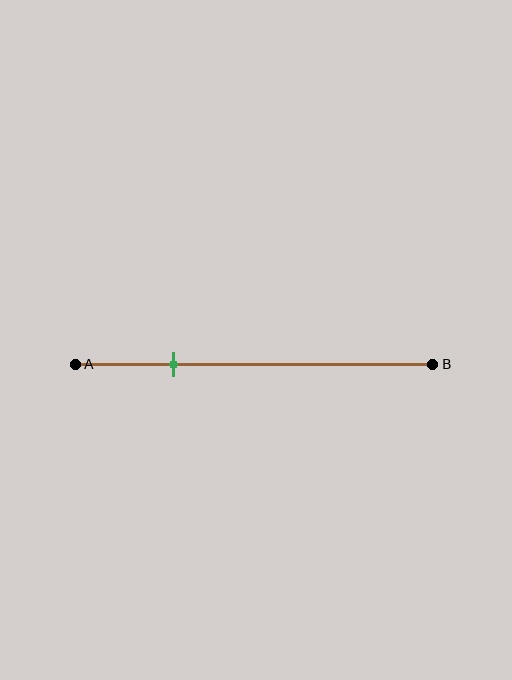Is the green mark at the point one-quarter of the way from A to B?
Yes, the mark is approximately at the one-quarter point.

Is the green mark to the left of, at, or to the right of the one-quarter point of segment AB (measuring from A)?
The green mark is approximately at the one-quarter point of segment AB.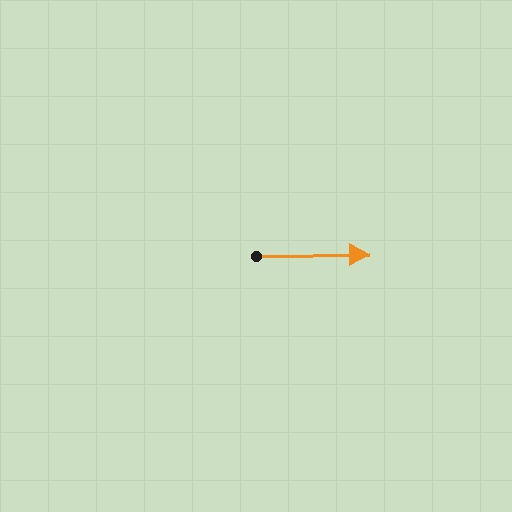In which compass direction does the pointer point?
East.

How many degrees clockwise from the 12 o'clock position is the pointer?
Approximately 89 degrees.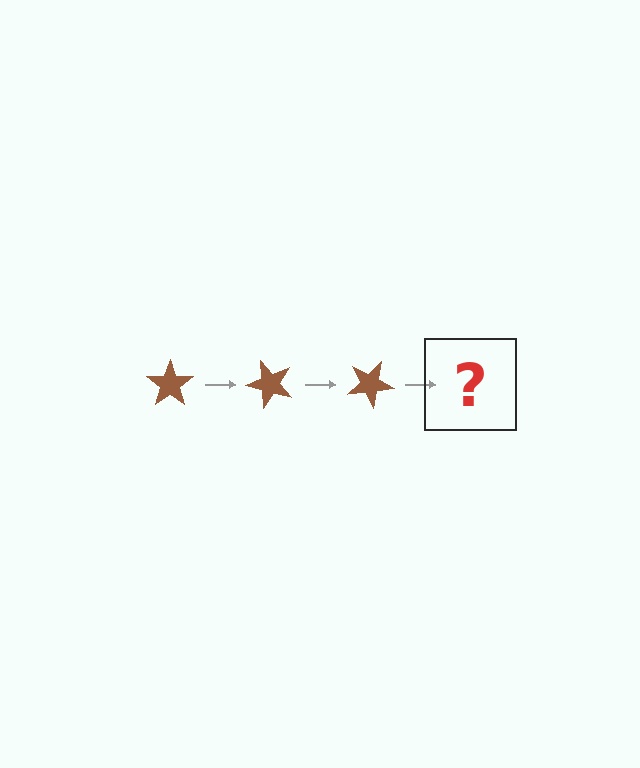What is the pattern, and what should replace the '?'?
The pattern is that the star rotates 50 degrees each step. The '?' should be a brown star rotated 150 degrees.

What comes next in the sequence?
The next element should be a brown star rotated 150 degrees.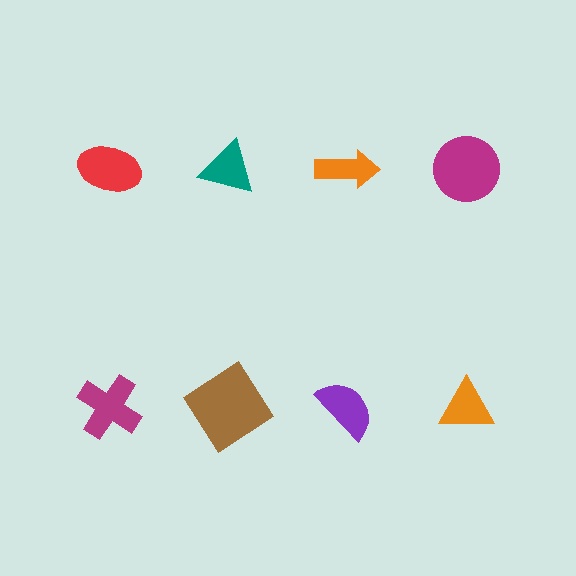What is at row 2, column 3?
A purple semicircle.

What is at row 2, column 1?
A magenta cross.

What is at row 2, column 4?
An orange triangle.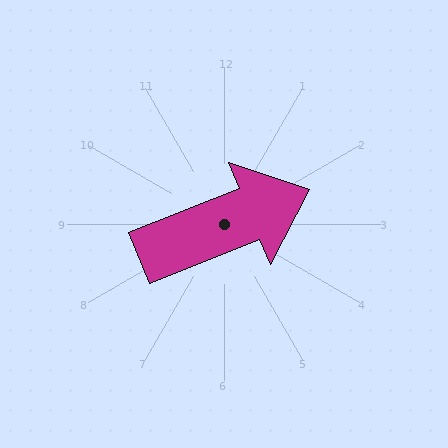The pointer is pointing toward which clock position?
Roughly 2 o'clock.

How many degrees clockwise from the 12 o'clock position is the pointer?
Approximately 68 degrees.